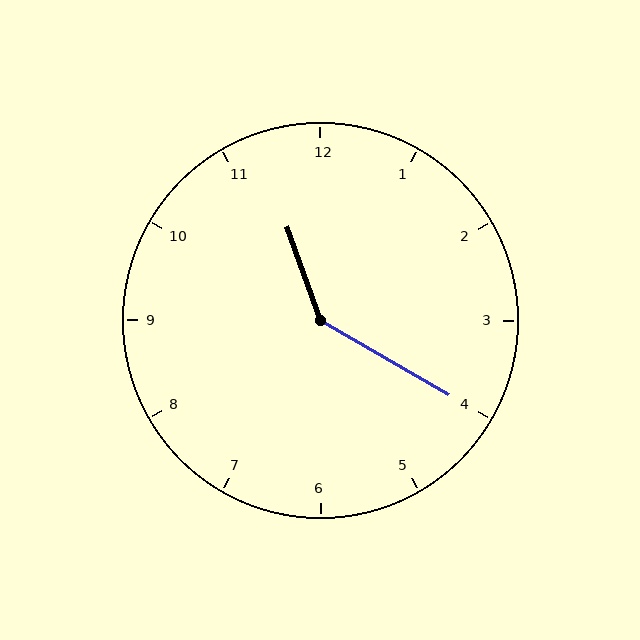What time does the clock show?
11:20.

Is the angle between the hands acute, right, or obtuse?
It is obtuse.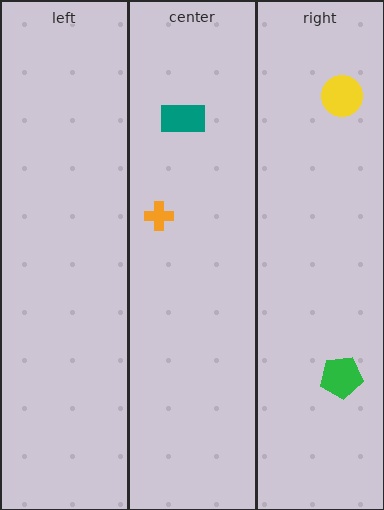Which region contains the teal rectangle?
The center region.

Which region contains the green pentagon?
The right region.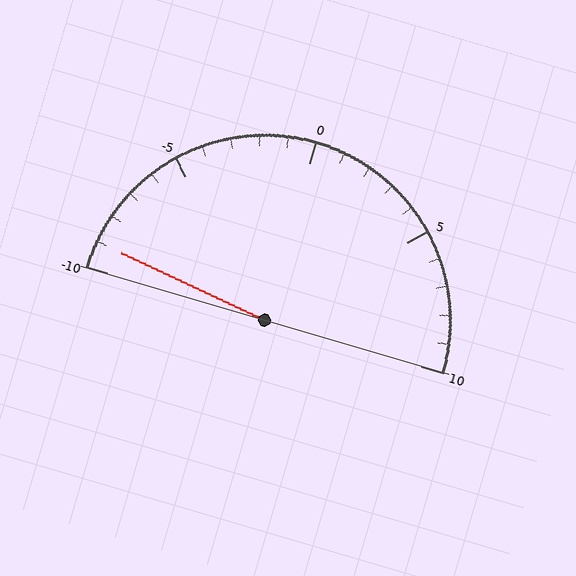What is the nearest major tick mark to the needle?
The nearest major tick mark is -10.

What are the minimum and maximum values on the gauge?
The gauge ranges from -10 to 10.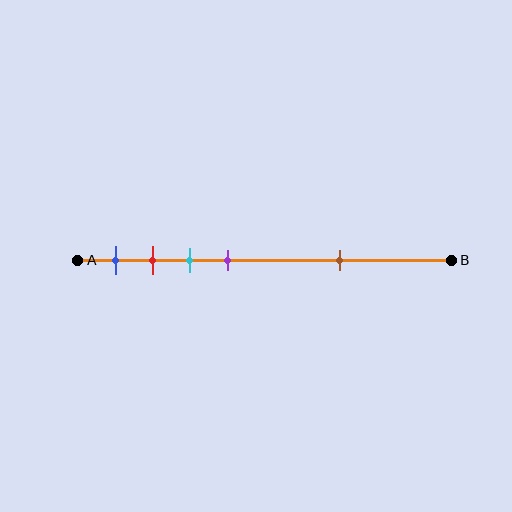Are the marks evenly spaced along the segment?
No, the marks are not evenly spaced.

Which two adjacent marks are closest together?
The red and cyan marks are the closest adjacent pair.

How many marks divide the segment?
There are 5 marks dividing the segment.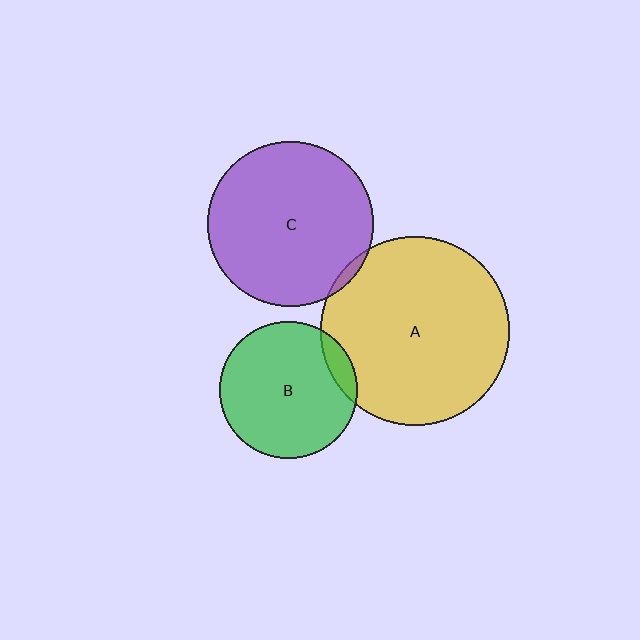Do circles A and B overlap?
Yes.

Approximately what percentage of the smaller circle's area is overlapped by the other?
Approximately 10%.